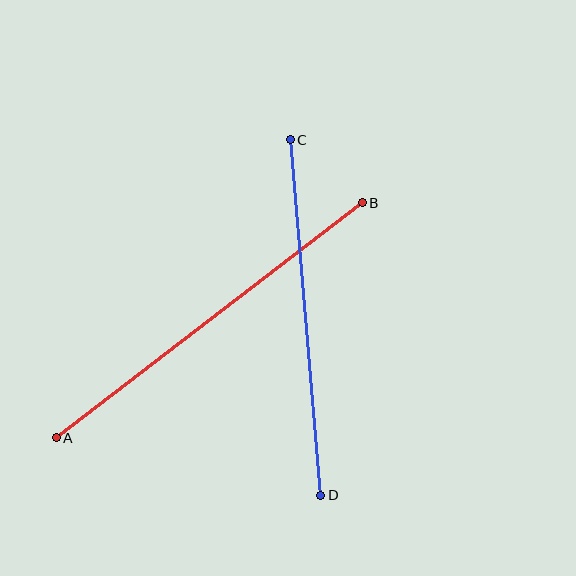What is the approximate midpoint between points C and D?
The midpoint is at approximately (306, 317) pixels.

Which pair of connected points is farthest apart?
Points A and B are farthest apart.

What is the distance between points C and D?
The distance is approximately 357 pixels.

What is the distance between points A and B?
The distance is approximately 386 pixels.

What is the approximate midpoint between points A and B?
The midpoint is at approximately (209, 320) pixels.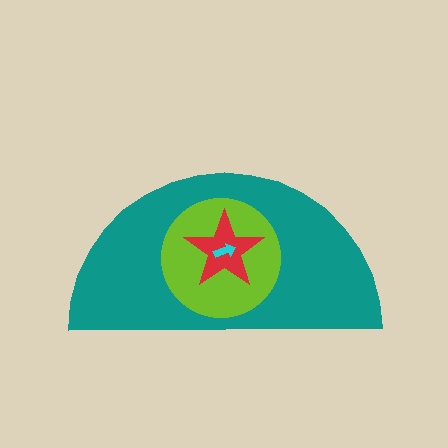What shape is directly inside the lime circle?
The red star.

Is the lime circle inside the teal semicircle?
Yes.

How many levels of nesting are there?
4.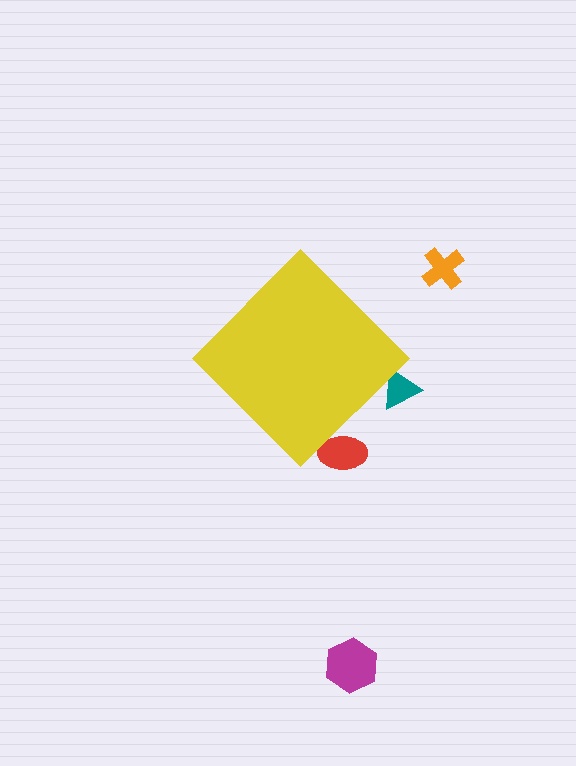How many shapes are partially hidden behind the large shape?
2 shapes are partially hidden.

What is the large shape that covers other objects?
A yellow diamond.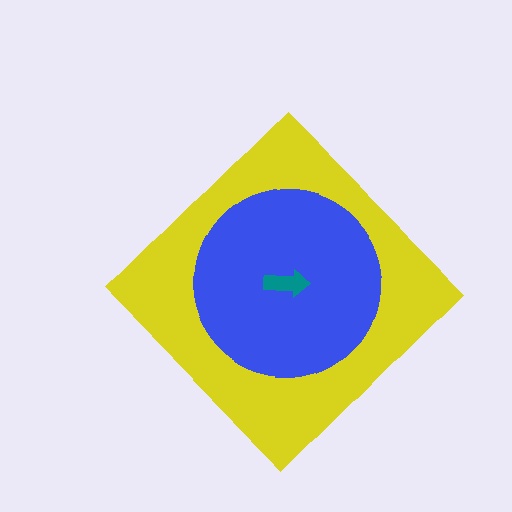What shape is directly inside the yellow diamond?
The blue circle.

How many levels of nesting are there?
3.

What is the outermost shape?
The yellow diamond.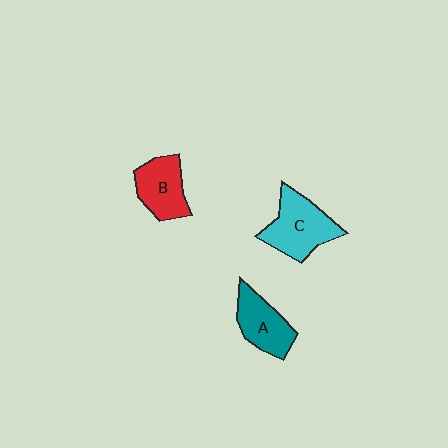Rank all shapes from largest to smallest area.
From largest to smallest: C (cyan), B (red), A (teal).